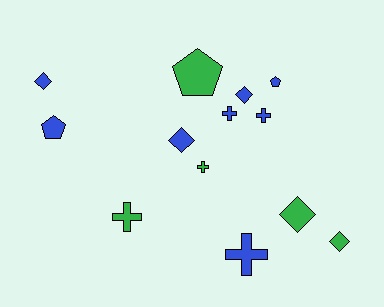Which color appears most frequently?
Blue, with 8 objects.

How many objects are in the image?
There are 13 objects.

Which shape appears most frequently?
Cross, with 5 objects.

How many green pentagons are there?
There is 1 green pentagon.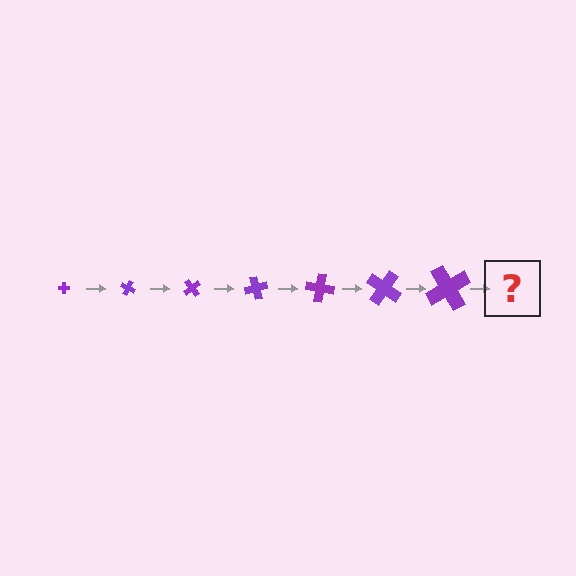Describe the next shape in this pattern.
It should be a cross, larger than the previous one and rotated 175 degrees from the start.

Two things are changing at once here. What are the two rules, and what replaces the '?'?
The two rules are that the cross grows larger each step and it rotates 25 degrees each step. The '?' should be a cross, larger than the previous one and rotated 175 degrees from the start.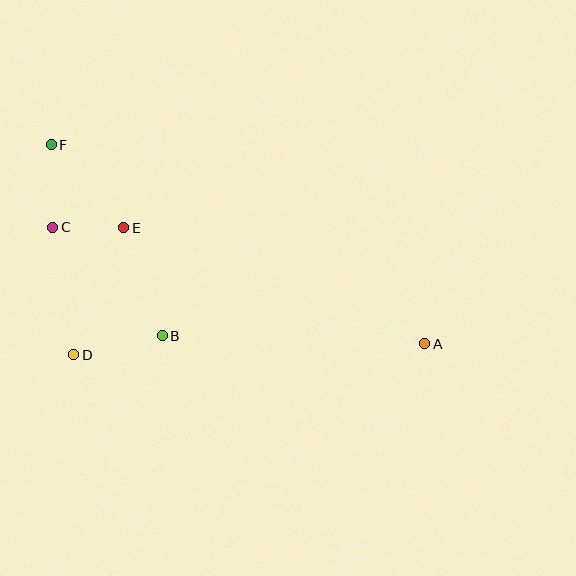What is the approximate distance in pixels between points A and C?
The distance between A and C is approximately 390 pixels.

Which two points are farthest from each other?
Points A and F are farthest from each other.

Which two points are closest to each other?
Points C and E are closest to each other.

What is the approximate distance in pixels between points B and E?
The distance between B and E is approximately 115 pixels.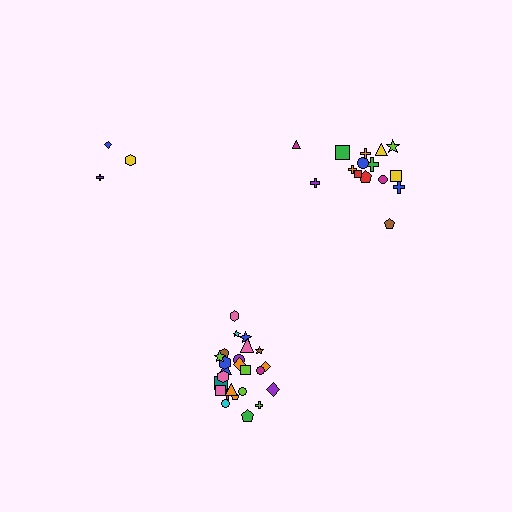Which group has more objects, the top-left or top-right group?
The top-right group.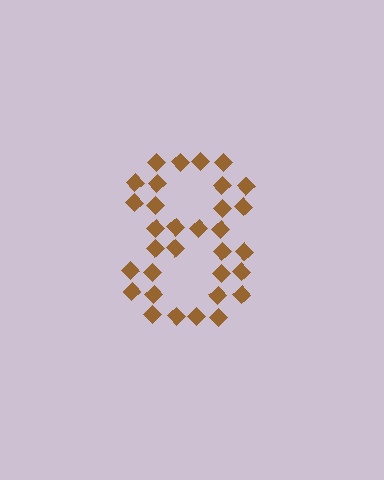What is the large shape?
The large shape is the digit 8.